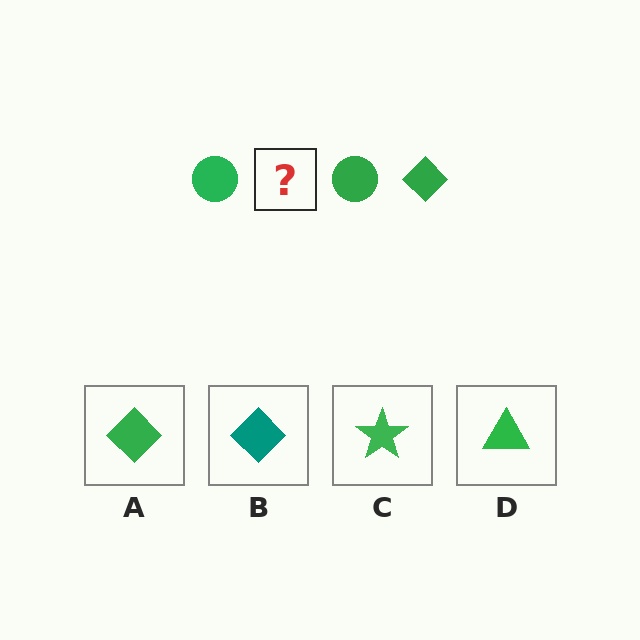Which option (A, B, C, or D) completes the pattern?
A.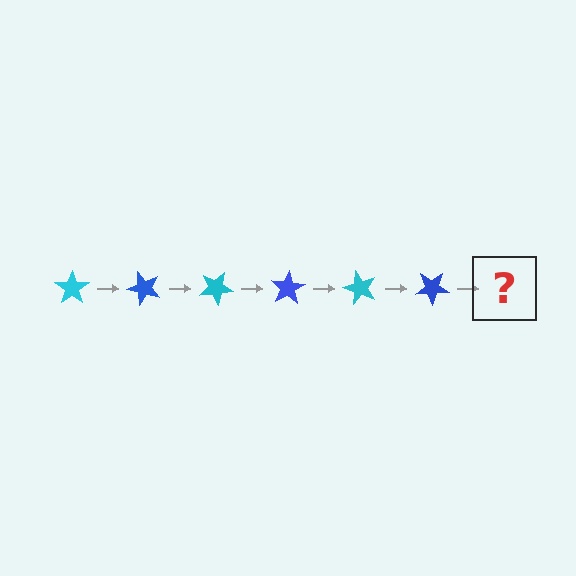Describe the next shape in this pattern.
It should be a cyan star, rotated 300 degrees from the start.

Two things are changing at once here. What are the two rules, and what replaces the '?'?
The two rules are that it rotates 50 degrees each step and the color cycles through cyan and blue. The '?' should be a cyan star, rotated 300 degrees from the start.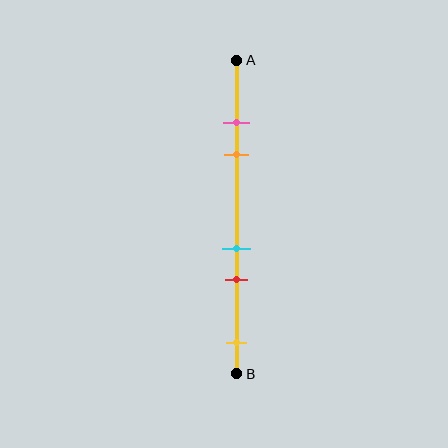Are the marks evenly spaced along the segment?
No, the marks are not evenly spaced.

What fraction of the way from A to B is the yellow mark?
The yellow mark is approximately 90% (0.9) of the way from A to B.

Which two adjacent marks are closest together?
The pink and orange marks are the closest adjacent pair.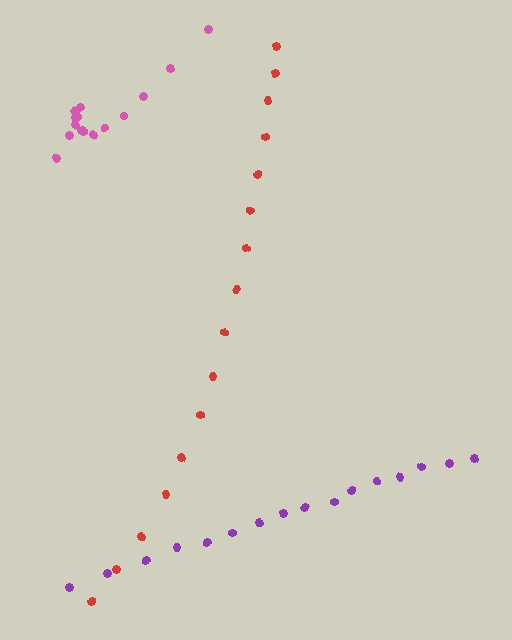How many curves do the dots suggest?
There are 3 distinct paths.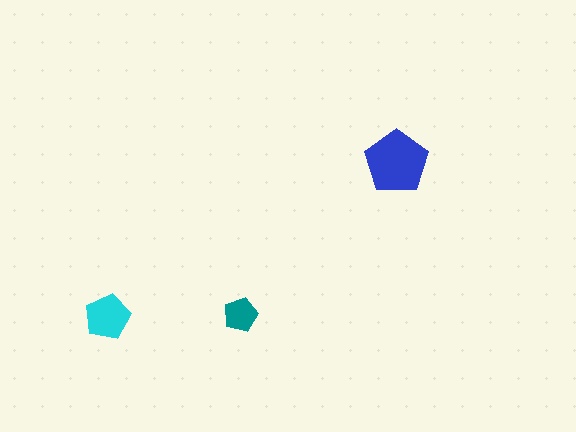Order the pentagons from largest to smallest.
the blue one, the cyan one, the teal one.